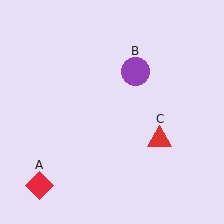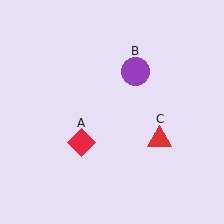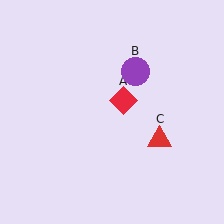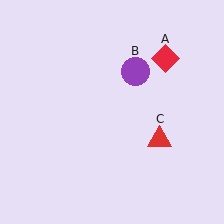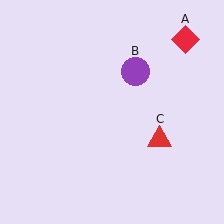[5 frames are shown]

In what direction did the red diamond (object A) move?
The red diamond (object A) moved up and to the right.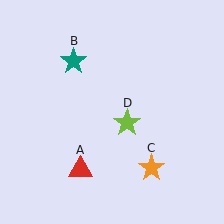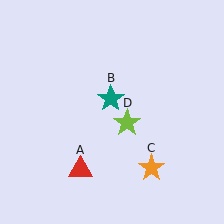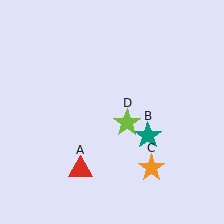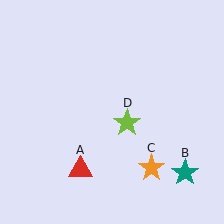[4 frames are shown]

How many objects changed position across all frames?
1 object changed position: teal star (object B).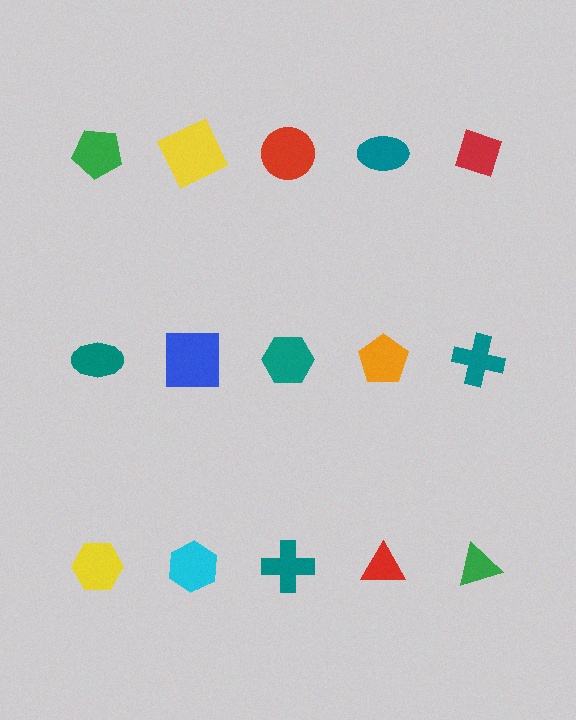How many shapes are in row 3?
5 shapes.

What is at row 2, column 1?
A teal ellipse.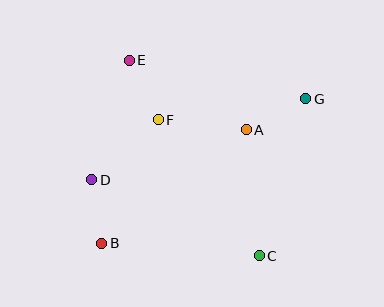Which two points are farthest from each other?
Points B and G are farthest from each other.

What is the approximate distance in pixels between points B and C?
The distance between B and C is approximately 158 pixels.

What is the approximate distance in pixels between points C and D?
The distance between C and D is approximately 184 pixels.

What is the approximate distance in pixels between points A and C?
The distance between A and C is approximately 127 pixels.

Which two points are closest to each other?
Points B and D are closest to each other.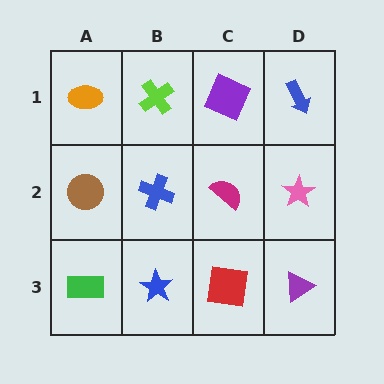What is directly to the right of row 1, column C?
A blue arrow.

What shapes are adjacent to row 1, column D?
A pink star (row 2, column D), a purple square (row 1, column C).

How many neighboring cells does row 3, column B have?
3.